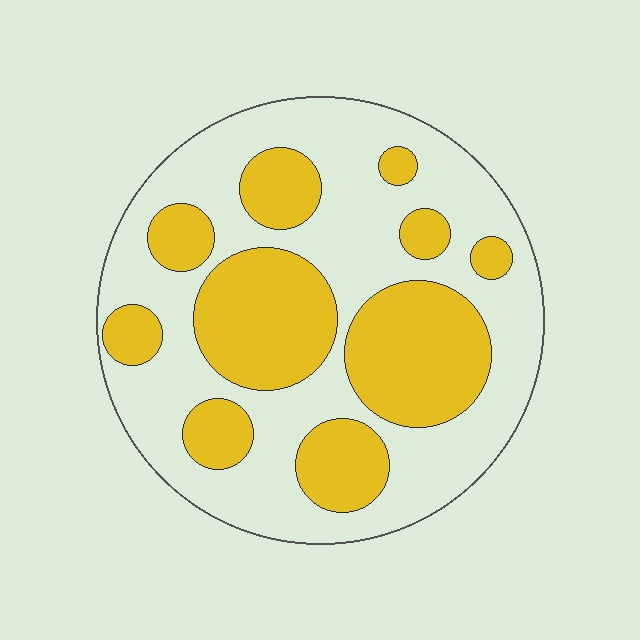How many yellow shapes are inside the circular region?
10.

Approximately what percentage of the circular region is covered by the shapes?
Approximately 40%.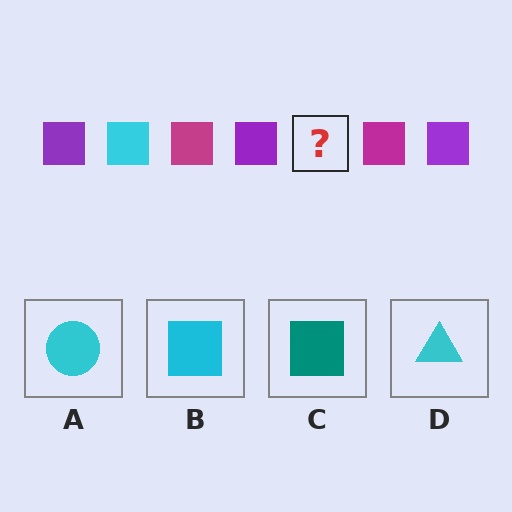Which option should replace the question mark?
Option B.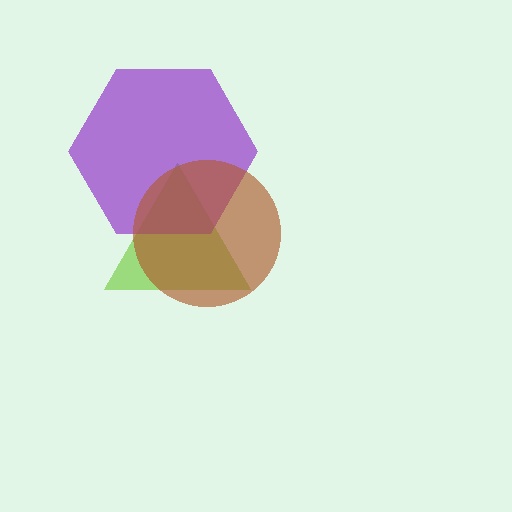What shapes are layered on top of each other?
The layered shapes are: a lime triangle, a purple hexagon, a brown circle.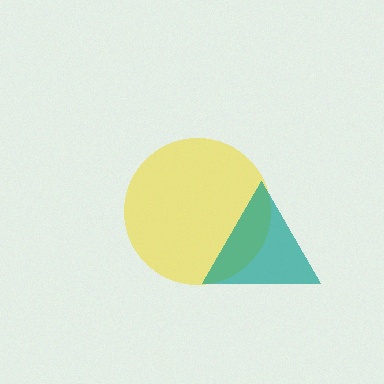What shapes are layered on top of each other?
The layered shapes are: a yellow circle, a teal triangle.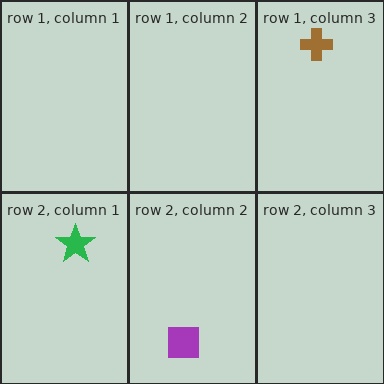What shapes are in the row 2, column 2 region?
The purple square.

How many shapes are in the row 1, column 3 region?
1.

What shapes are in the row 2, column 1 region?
The green star.